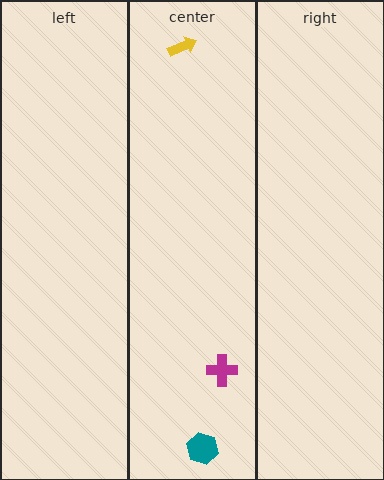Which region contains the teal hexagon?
The center region.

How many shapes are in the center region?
3.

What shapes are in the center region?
The yellow arrow, the teal hexagon, the magenta cross.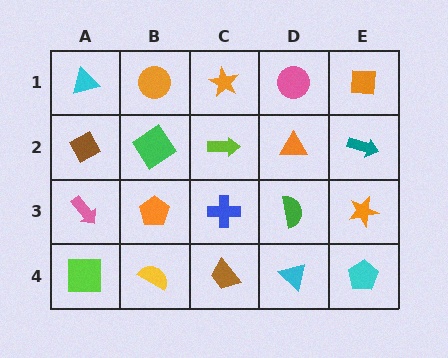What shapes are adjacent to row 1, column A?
A brown diamond (row 2, column A), an orange circle (row 1, column B).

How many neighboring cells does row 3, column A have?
3.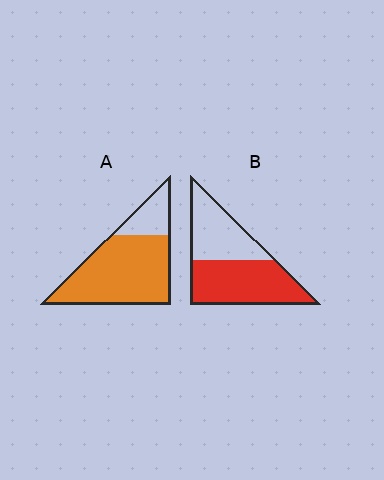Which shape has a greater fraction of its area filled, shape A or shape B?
Shape A.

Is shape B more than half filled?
Yes.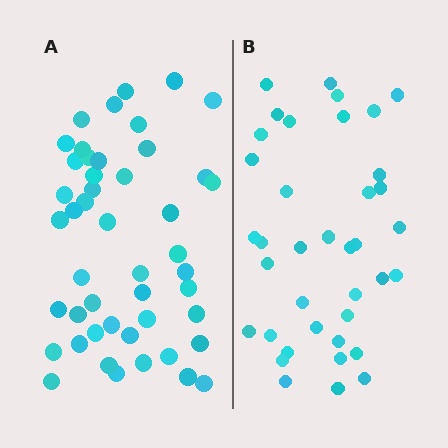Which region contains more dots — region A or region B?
Region A (the left region) has more dots.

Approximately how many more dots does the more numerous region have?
Region A has roughly 8 or so more dots than region B.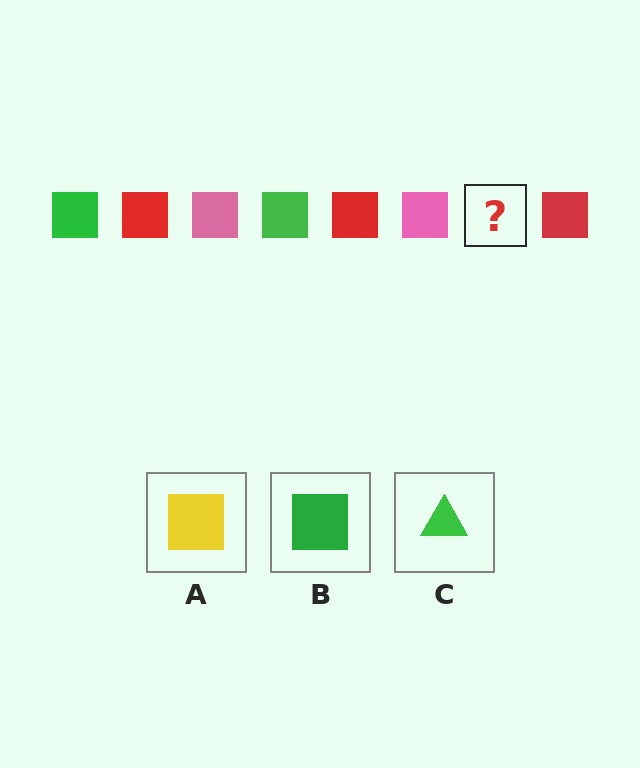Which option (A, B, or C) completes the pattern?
B.